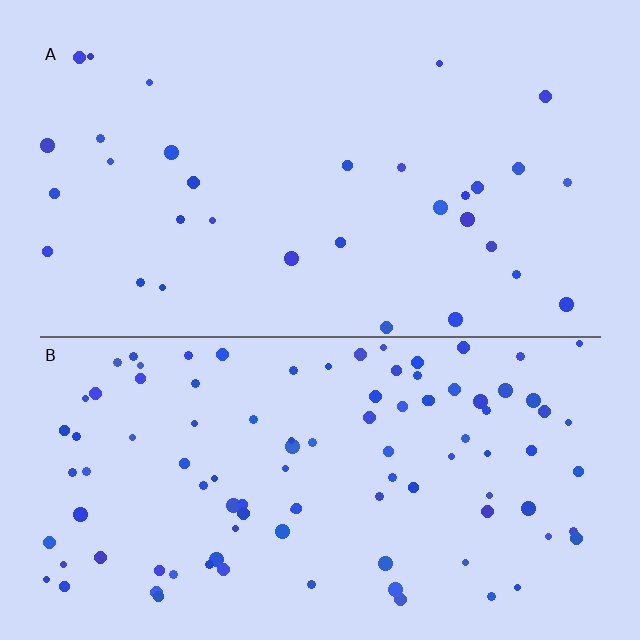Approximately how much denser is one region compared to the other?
Approximately 3.2× — region B over region A.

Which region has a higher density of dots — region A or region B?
B (the bottom).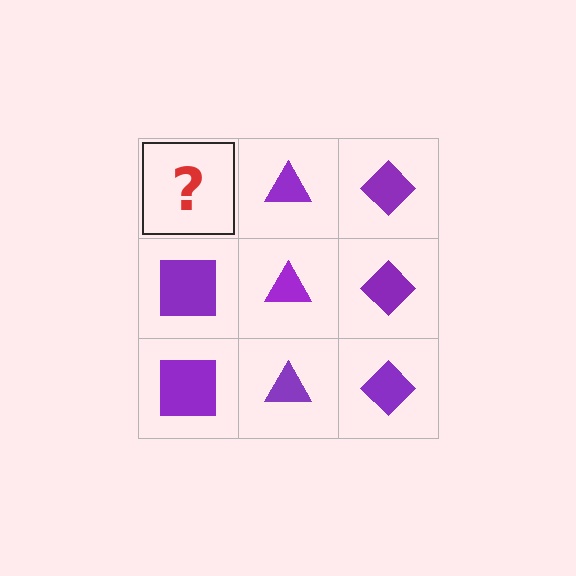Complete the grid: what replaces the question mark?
The question mark should be replaced with a purple square.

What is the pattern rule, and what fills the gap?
The rule is that each column has a consistent shape. The gap should be filled with a purple square.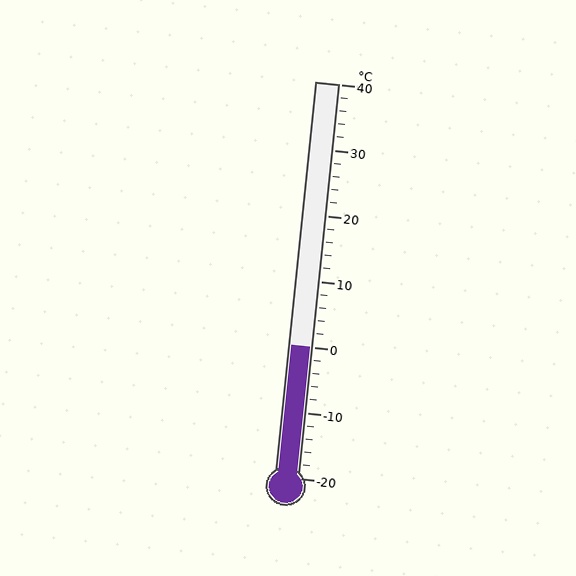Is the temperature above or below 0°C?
The temperature is at 0°C.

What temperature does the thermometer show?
The thermometer shows approximately 0°C.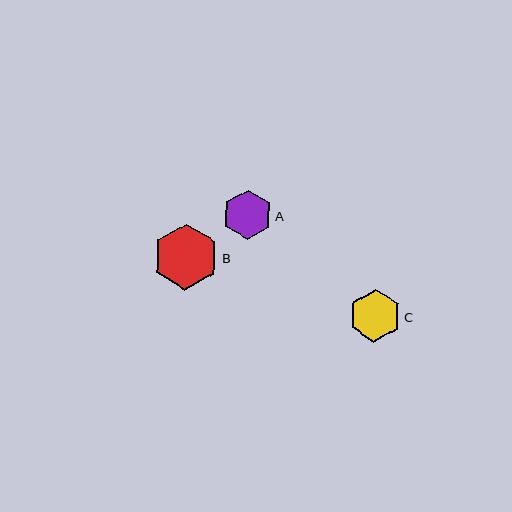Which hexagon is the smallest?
Hexagon A is the smallest with a size of approximately 49 pixels.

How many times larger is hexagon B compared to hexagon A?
Hexagon B is approximately 1.3 times the size of hexagon A.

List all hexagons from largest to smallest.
From largest to smallest: B, C, A.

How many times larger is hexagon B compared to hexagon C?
Hexagon B is approximately 1.3 times the size of hexagon C.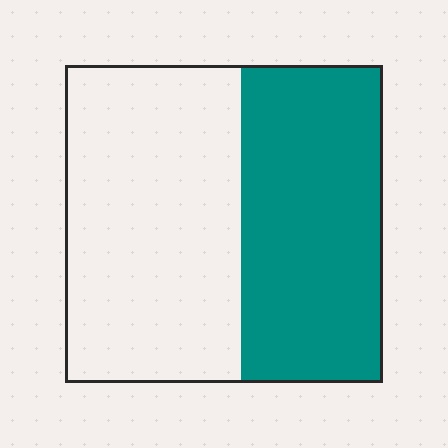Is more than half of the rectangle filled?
No.